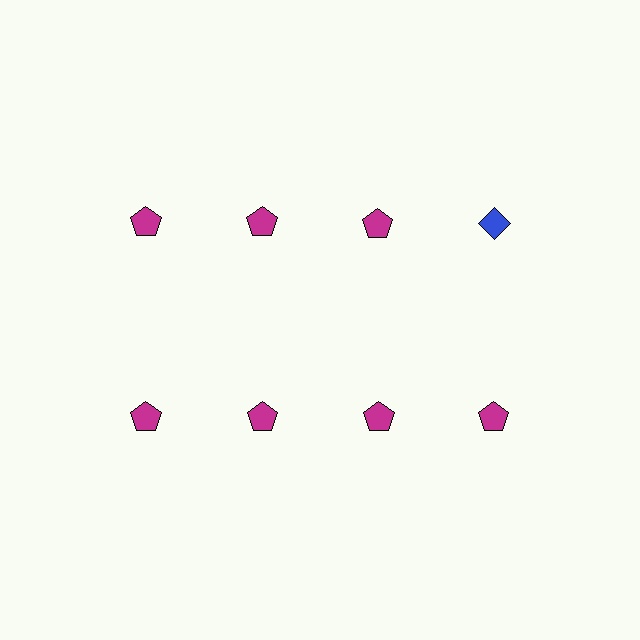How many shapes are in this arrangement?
There are 8 shapes arranged in a grid pattern.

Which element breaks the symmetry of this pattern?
The blue diamond in the top row, second from right column breaks the symmetry. All other shapes are magenta pentagons.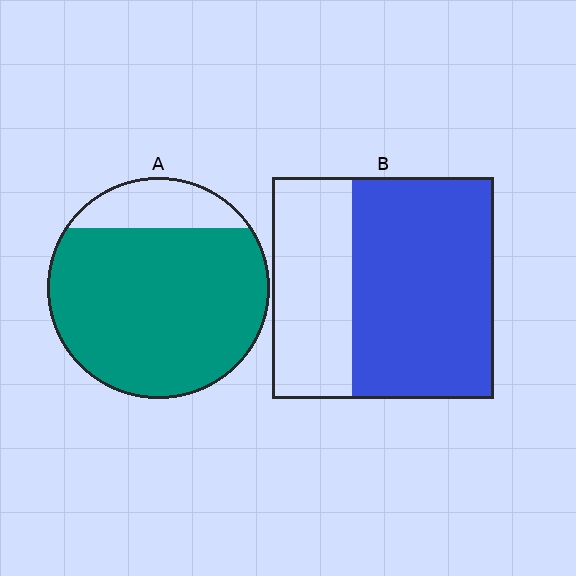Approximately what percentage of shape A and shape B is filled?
A is approximately 85% and B is approximately 65%.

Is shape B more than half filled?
Yes.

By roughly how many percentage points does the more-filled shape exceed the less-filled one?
By roughly 20 percentage points (A over B).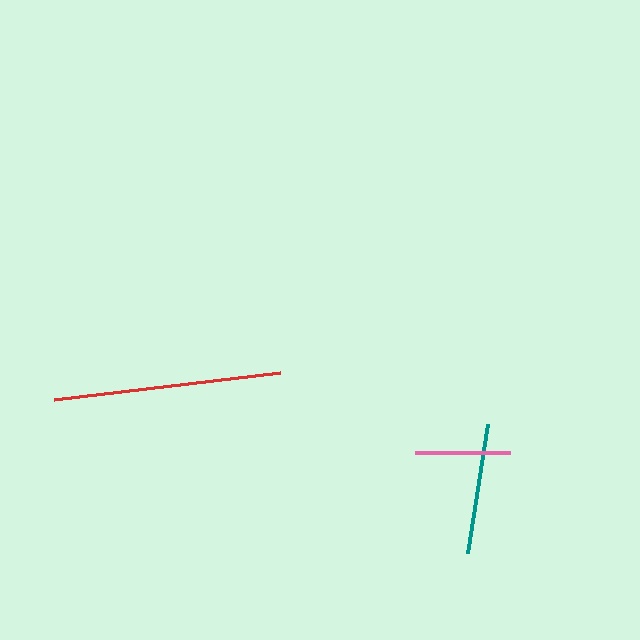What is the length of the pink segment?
The pink segment is approximately 95 pixels long.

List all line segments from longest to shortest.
From longest to shortest: red, teal, pink.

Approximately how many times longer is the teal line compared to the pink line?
The teal line is approximately 1.4 times the length of the pink line.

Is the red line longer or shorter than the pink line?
The red line is longer than the pink line.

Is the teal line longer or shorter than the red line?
The red line is longer than the teal line.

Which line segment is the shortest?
The pink line is the shortest at approximately 95 pixels.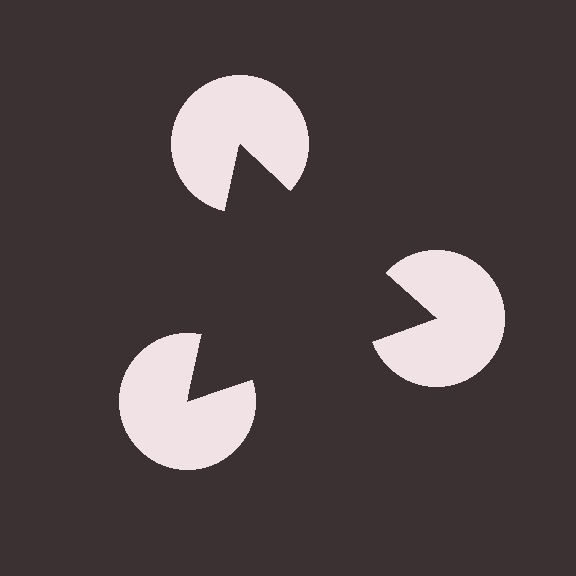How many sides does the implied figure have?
3 sides.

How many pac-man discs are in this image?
There are 3 — one at each vertex of the illusory triangle.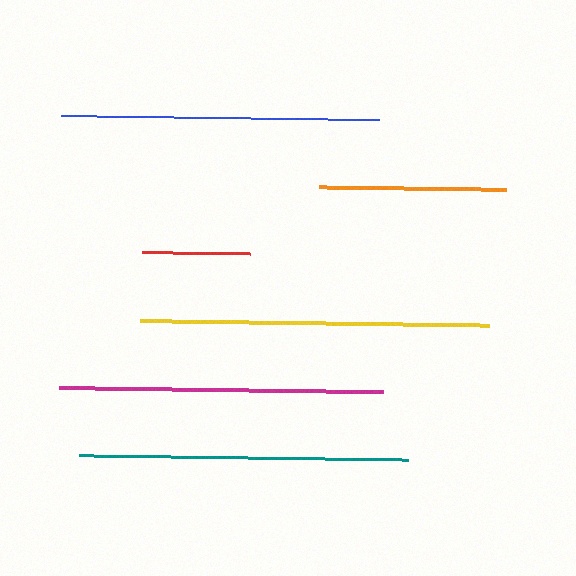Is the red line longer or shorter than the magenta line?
The magenta line is longer than the red line.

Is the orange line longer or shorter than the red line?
The orange line is longer than the red line.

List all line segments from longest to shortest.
From longest to shortest: yellow, teal, magenta, blue, orange, red.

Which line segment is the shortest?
The red line is the shortest at approximately 108 pixels.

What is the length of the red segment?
The red segment is approximately 108 pixels long.